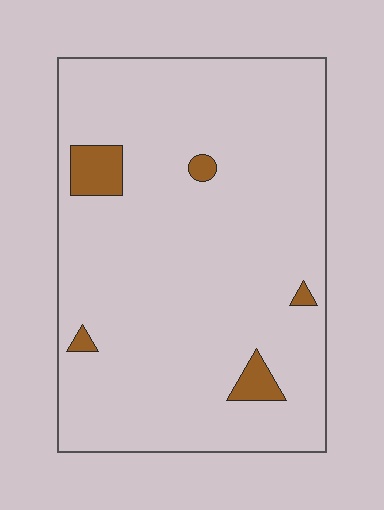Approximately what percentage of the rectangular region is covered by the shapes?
Approximately 5%.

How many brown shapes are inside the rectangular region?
5.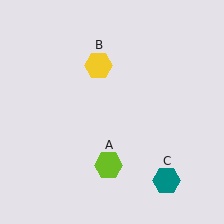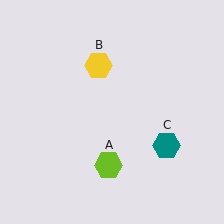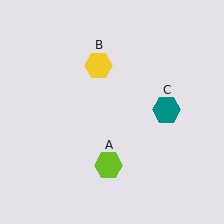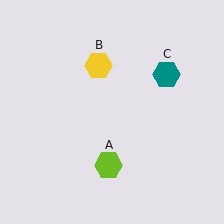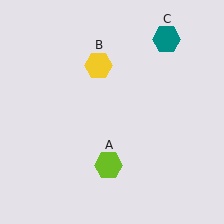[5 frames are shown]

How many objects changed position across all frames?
1 object changed position: teal hexagon (object C).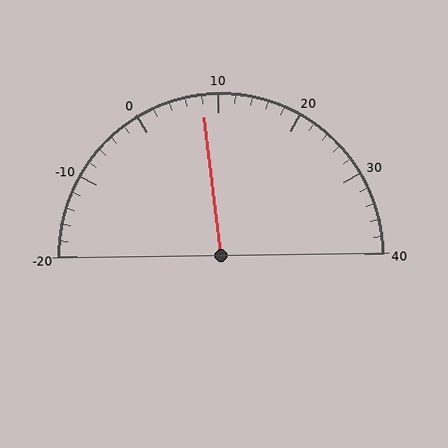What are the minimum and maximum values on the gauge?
The gauge ranges from -20 to 40.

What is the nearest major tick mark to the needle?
The nearest major tick mark is 10.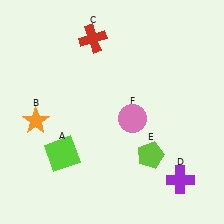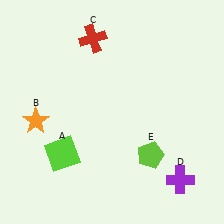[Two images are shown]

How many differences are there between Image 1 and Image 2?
There is 1 difference between the two images.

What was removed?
The pink circle (F) was removed in Image 2.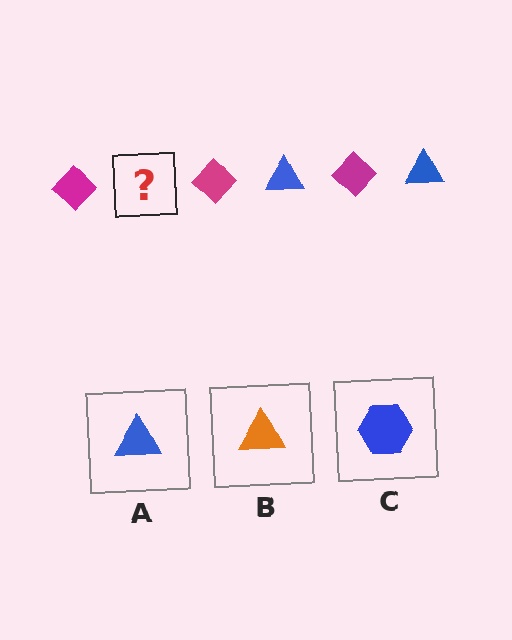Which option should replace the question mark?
Option A.